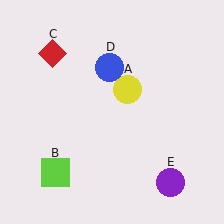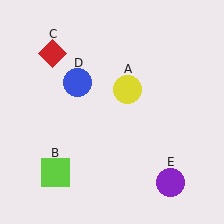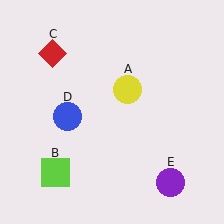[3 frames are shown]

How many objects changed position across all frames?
1 object changed position: blue circle (object D).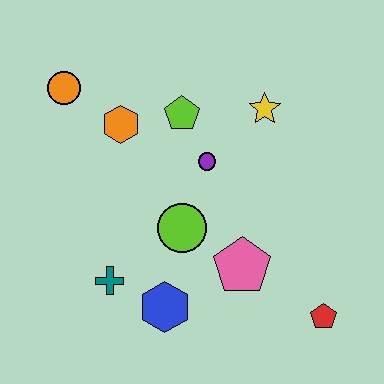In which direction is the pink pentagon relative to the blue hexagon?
The pink pentagon is to the right of the blue hexagon.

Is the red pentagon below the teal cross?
Yes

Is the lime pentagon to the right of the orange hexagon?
Yes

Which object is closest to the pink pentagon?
The lime circle is closest to the pink pentagon.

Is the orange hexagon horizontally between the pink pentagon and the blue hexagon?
No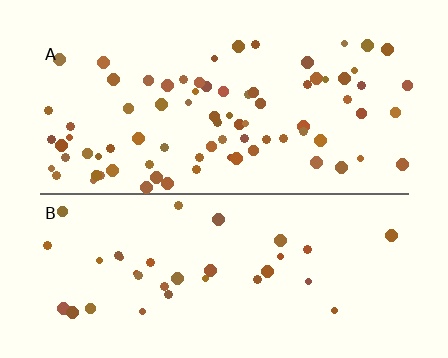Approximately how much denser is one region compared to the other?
Approximately 2.3× — region A over region B.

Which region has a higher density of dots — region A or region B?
A (the top).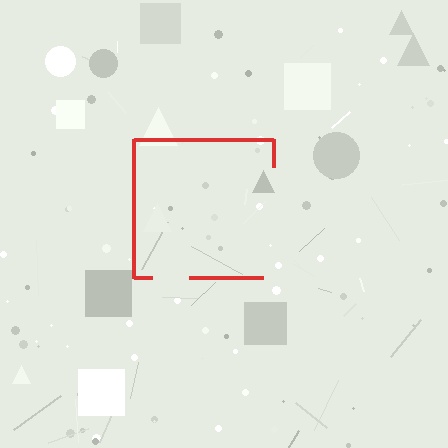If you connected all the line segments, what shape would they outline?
They would outline a square.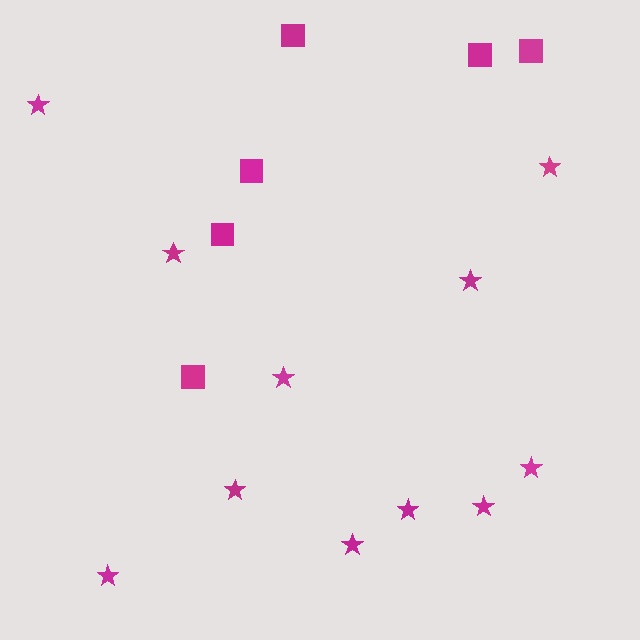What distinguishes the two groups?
There are 2 groups: one group of squares (6) and one group of stars (11).